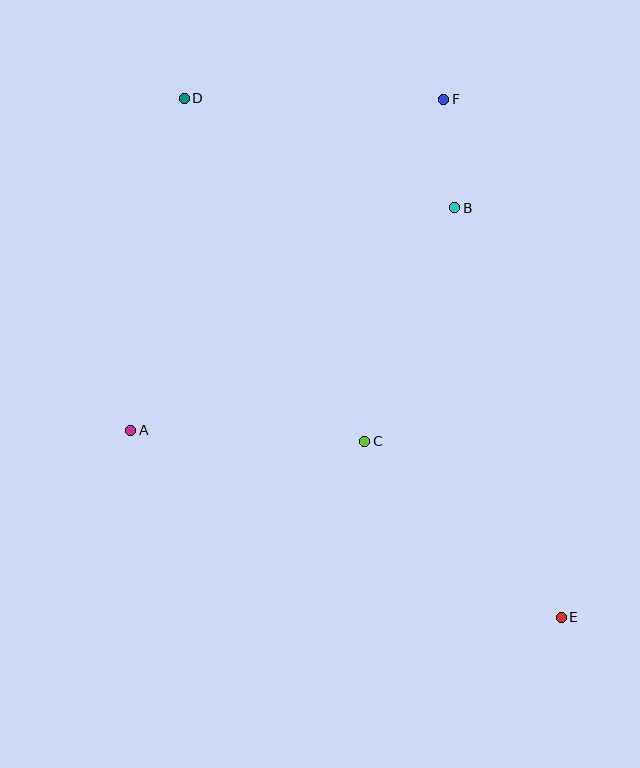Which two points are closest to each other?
Points B and F are closest to each other.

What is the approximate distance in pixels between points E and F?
The distance between E and F is approximately 531 pixels.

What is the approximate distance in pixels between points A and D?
The distance between A and D is approximately 337 pixels.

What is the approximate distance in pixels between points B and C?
The distance between B and C is approximately 250 pixels.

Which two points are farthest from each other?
Points D and E are farthest from each other.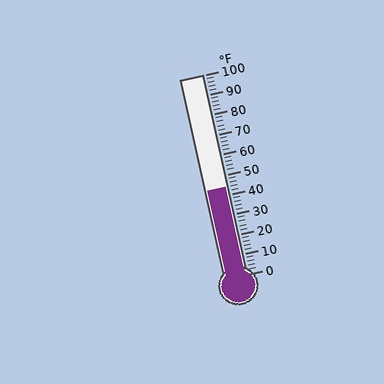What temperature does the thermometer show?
The thermometer shows approximately 44°F.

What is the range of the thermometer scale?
The thermometer scale ranges from 0°F to 100°F.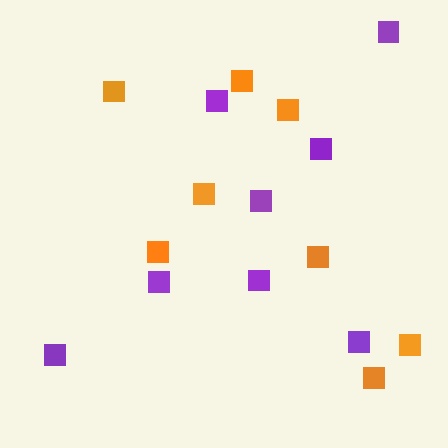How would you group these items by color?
There are 2 groups: one group of orange squares (8) and one group of purple squares (8).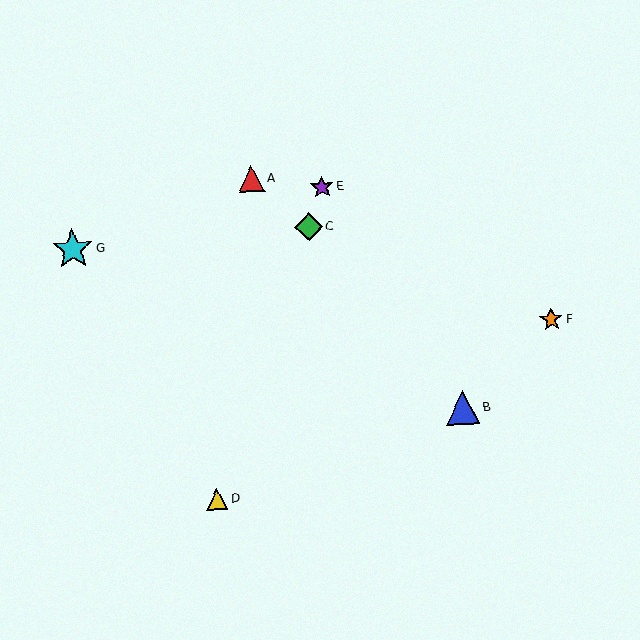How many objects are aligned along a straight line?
3 objects (C, D, E) are aligned along a straight line.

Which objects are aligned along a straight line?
Objects C, D, E are aligned along a straight line.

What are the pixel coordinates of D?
Object D is at (217, 500).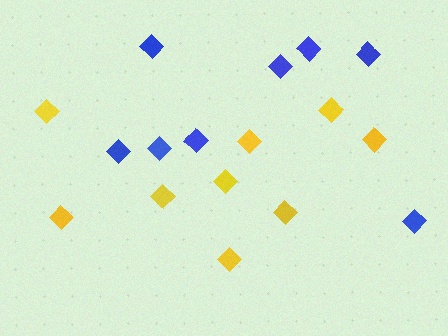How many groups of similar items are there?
There are 2 groups: one group of yellow diamonds (9) and one group of blue diamonds (8).